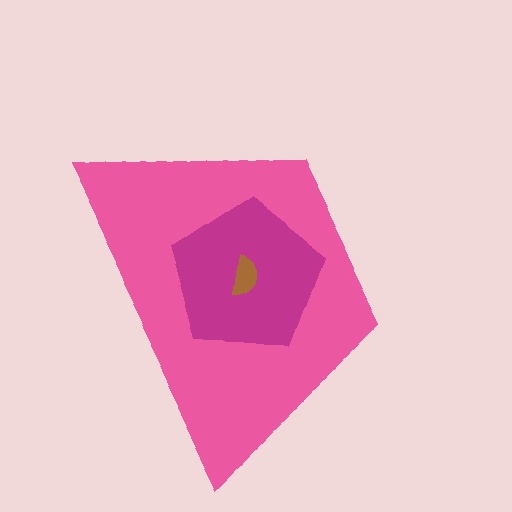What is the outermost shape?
The pink trapezoid.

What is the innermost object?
The brown semicircle.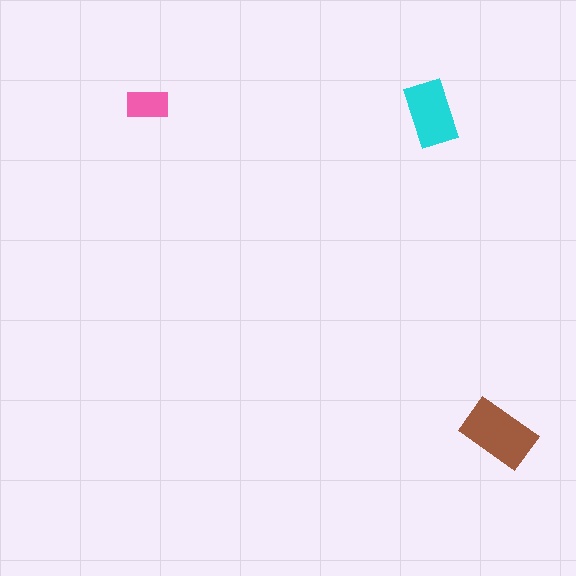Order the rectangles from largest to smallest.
the brown one, the cyan one, the pink one.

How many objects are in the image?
There are 3 objects in the image.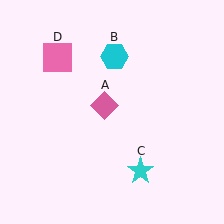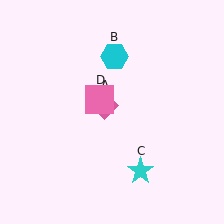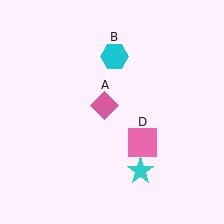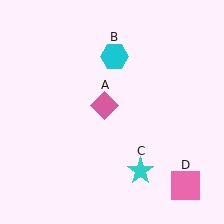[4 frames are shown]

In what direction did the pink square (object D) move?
The pink square (object D) moved down and to the right.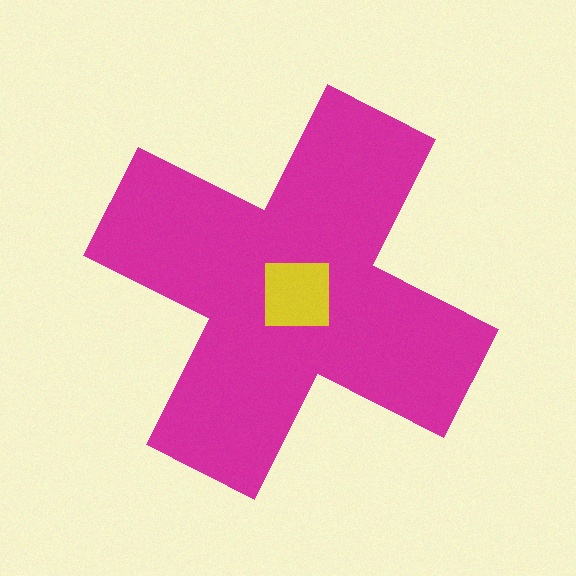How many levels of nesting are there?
2.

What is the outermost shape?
The magenta cross.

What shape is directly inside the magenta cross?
The yellow square.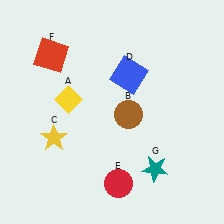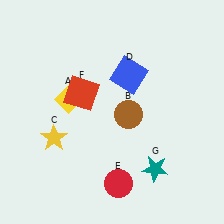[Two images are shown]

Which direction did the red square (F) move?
The red square (F) moved down.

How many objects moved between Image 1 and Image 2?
1 object moved between the two images.